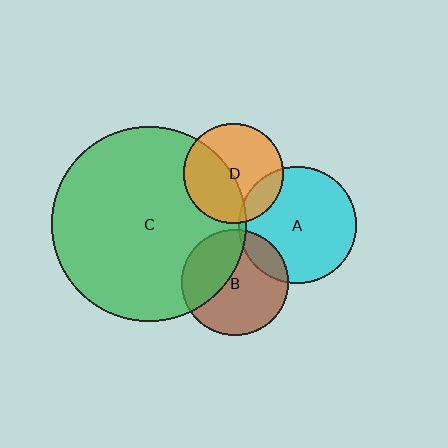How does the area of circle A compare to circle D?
Approximately 1.4 times.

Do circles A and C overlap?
Yes.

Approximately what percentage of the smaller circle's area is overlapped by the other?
Approximately 5%.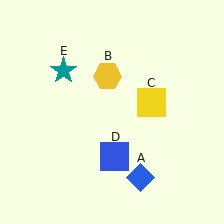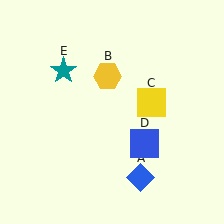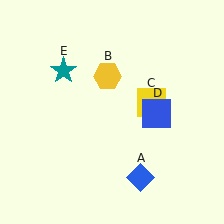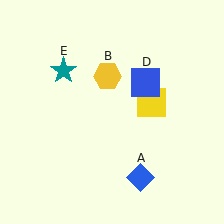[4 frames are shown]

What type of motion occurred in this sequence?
The blue square (object D) rotated counterclockwise around the center of the scene.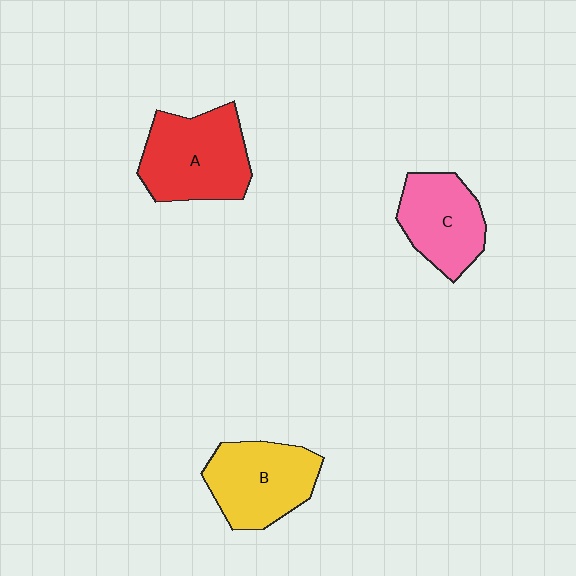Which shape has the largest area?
Shape A (red).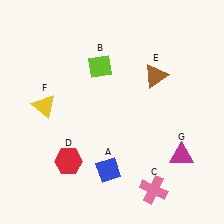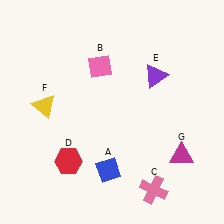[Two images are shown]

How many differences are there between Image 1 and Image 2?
There are 2 differences between the two images.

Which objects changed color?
B changed from lime to pink. E changed from brown to purple.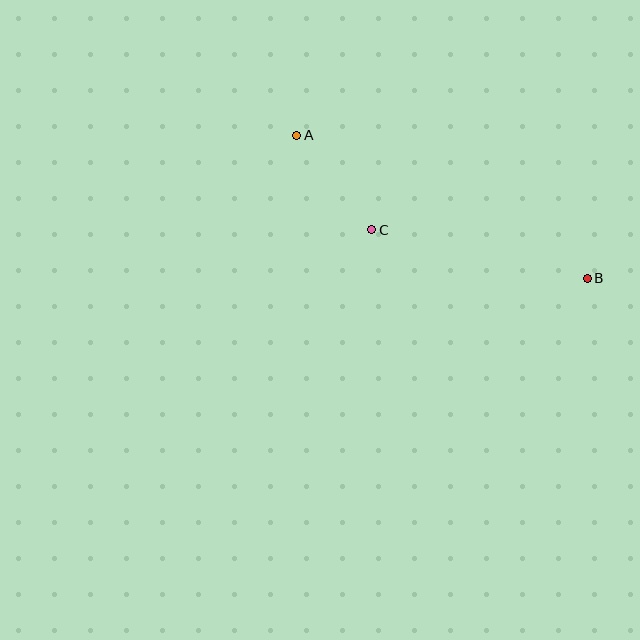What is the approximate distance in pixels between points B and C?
The distance between B and C is approximately 221 pixels.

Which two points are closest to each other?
Points A and C are closest to each other.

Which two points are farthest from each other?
Points A and B are farthest from each other.